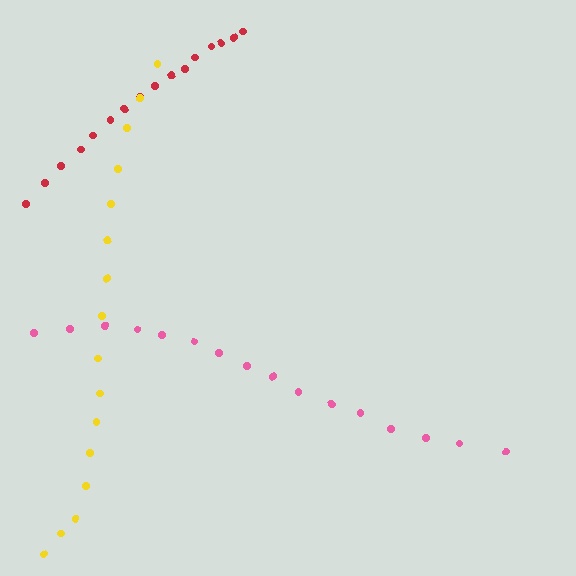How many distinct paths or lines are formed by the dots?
There are 3 distinct paths.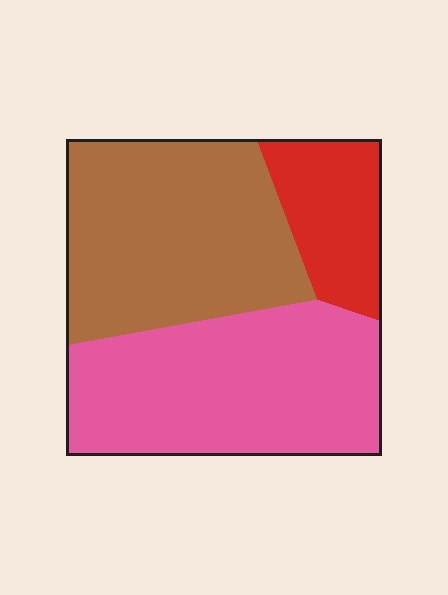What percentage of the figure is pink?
Pink takes up about two fifths (2/5) of the figure.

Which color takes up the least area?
Red, at roughly 15%.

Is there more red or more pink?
Pink.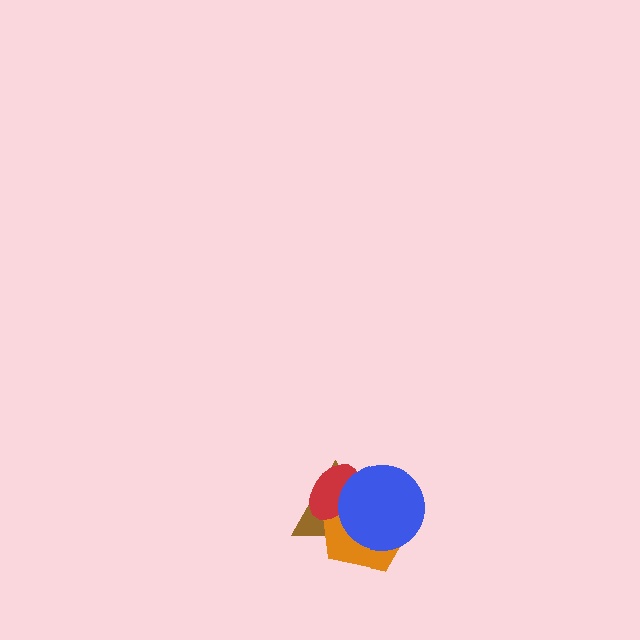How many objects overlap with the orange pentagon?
3 objects overlap with the orange pentagon.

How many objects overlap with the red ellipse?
3 objects overlap with the red ellipse.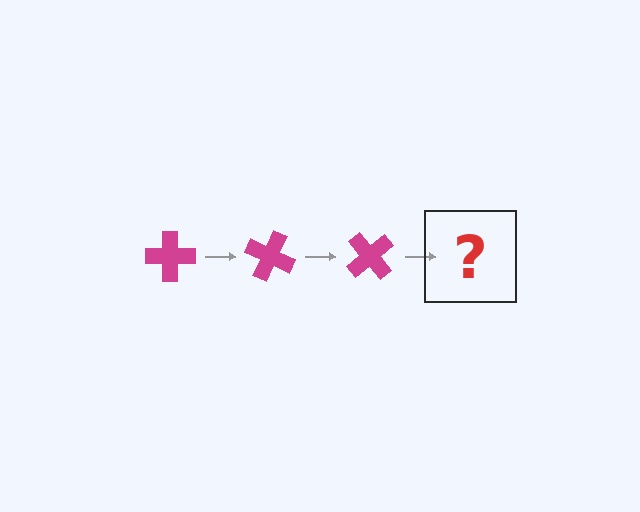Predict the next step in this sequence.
The next step is a magenta cross rotated 75 degrees.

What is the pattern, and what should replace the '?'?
The pattern is that the cross rotates 25 degrees each step. The '?' should be a magenta cross rotated 75 degrees.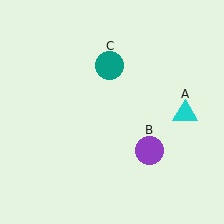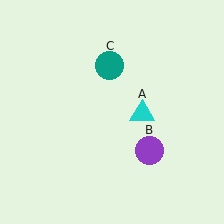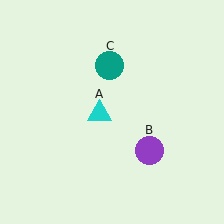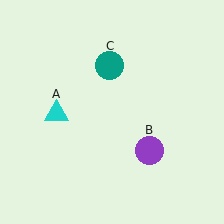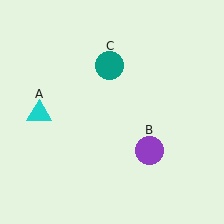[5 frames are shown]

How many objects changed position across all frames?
1 object changed position: cyan triangle (object A).